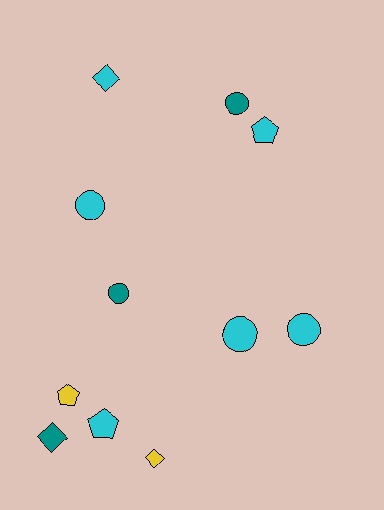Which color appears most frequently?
Cyan, with 6 objects.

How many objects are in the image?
There are 11 objects.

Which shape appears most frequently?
Circle, with 5 objects.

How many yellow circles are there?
There are no yellow circles.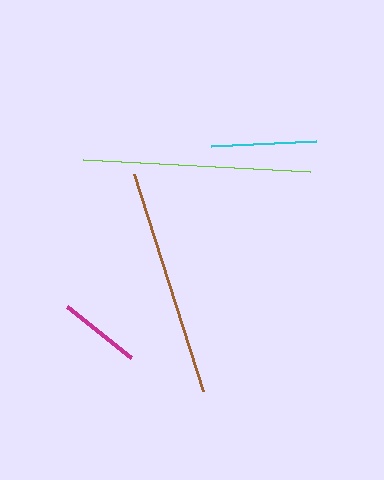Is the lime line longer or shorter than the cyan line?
The lime line is longer than the cyan line.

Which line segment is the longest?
The brown line is the longest at approximately 228 pixels.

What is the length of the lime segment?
The lime segment is approximately 227 pixels long.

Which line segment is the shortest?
The magenta line is the shortest at approximately 82 pixels.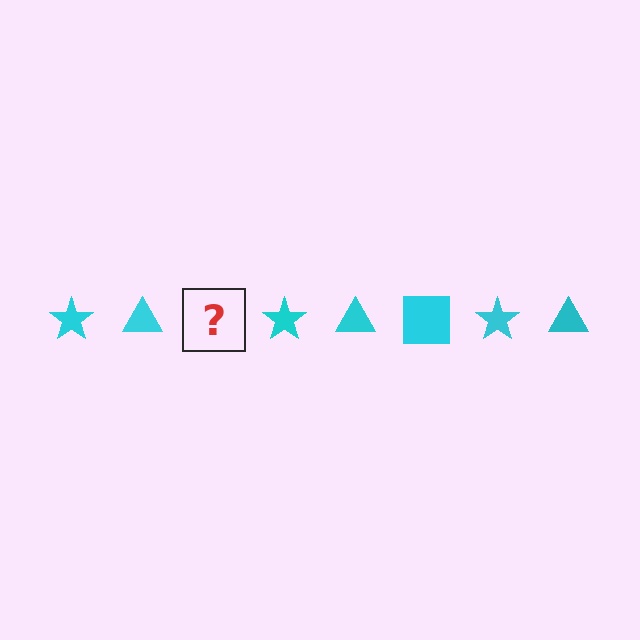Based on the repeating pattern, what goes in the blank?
The blank should be a cyan square.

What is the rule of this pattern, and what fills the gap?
The rule is that the pattern cycles through star, triangle, square shapes in cyan. The gap should be filled with a cyan square.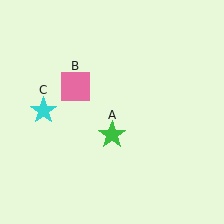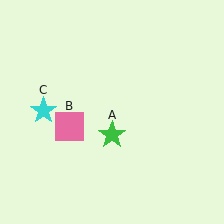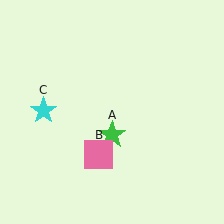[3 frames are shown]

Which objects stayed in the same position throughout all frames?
Green star (object A) and cyan star (object C) remained stationary.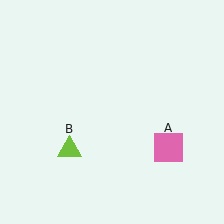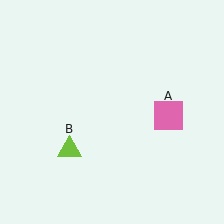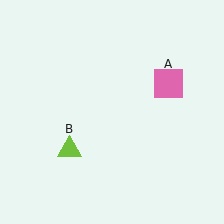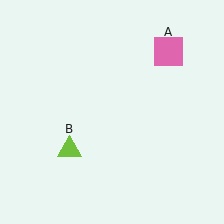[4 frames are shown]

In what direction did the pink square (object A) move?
The pink square (object A) moved up.